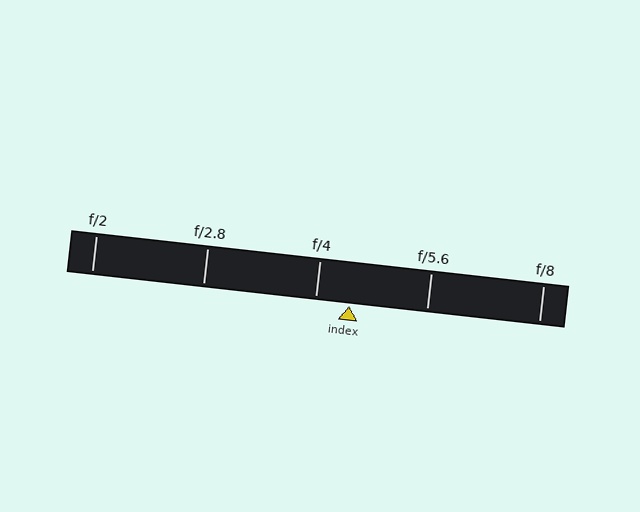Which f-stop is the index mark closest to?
The index mark is closest to f/4.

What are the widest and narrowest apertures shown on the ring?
The widest aperture shown is f/2 and the narrowest is f/8.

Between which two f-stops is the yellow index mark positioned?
The index mark is between f/4 and f/5.6.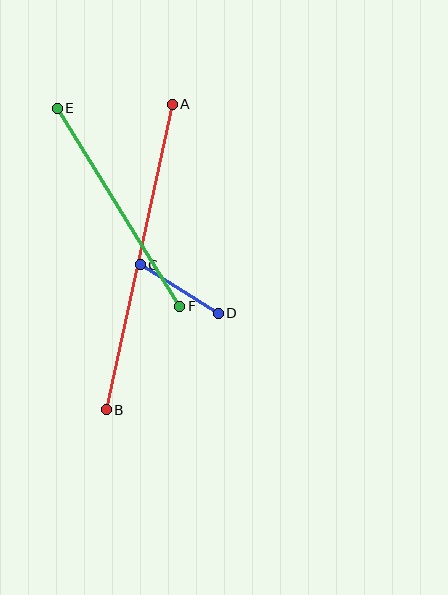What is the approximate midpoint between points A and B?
The midpoint is at approximately (139, 257) pixels.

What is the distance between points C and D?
The distance is approximately 92 pixels.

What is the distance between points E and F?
The distance is approximately 233 pixels.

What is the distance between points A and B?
The distance is approximately 312 pixels.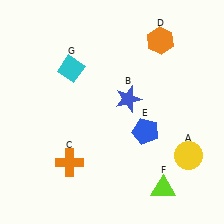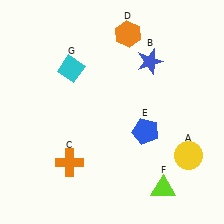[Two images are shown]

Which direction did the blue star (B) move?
The blue star (B) moved up.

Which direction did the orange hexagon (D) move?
The orange hexagon (D) moved left.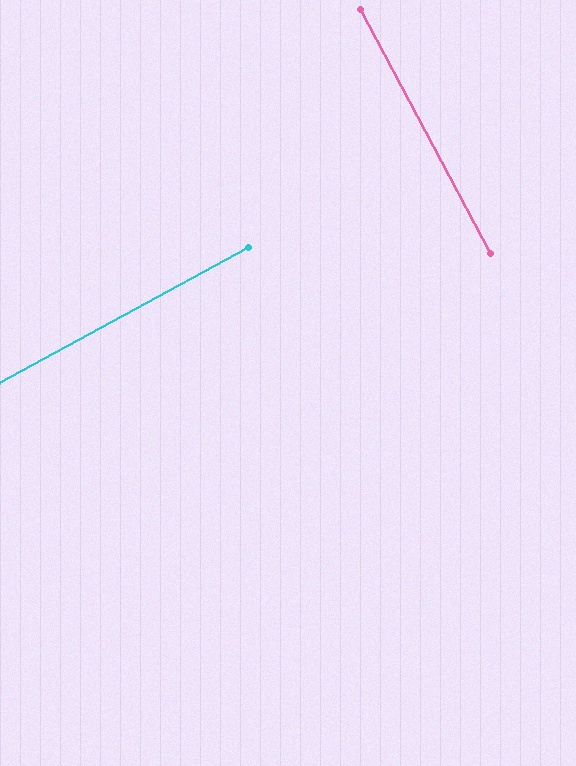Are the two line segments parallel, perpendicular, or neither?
Perpendicular — they meet at approximately 90°.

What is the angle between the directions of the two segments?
Approximately 90 degrees.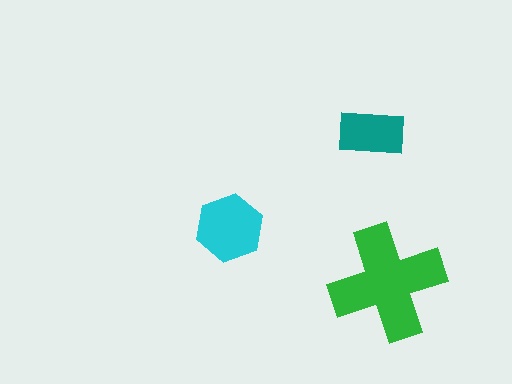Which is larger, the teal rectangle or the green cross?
The green cross.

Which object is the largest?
The green cross.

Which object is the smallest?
The teal rectangle.